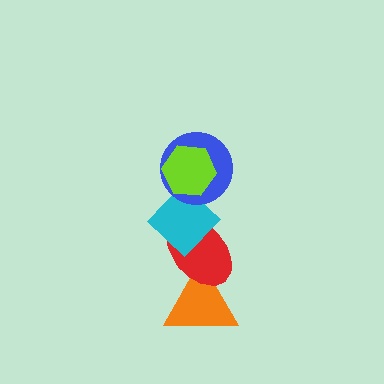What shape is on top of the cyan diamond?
The blue circle is on top of the cyan diamond.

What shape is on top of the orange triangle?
The red ellipse is on top of the orange triangle.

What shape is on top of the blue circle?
The lime hexagon is on top of the blue circle.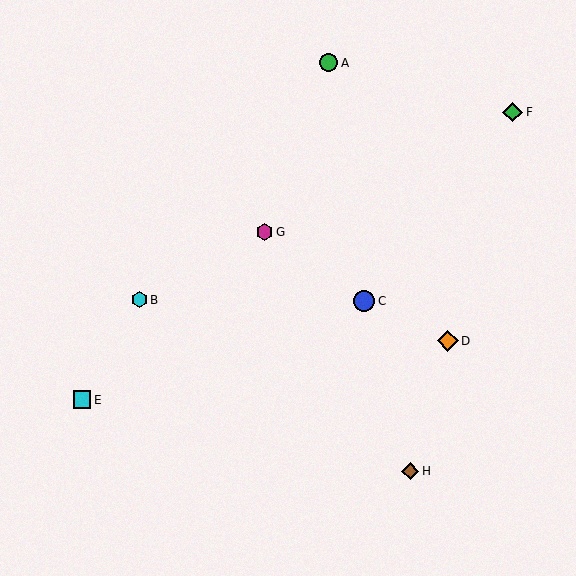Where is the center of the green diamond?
The center of the green diamond is at (513, 112).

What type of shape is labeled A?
Shape A is a green circle.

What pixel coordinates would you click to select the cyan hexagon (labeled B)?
Click at (140, 300) to select the cyan hexagon B.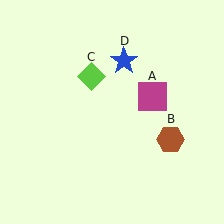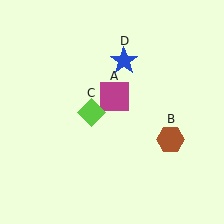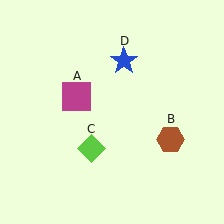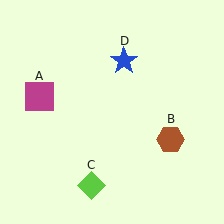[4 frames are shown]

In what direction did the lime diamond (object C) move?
The lime diamond (object C) moved down.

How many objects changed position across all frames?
2 objects changed position: magenta square (object A), lime diamond (object C).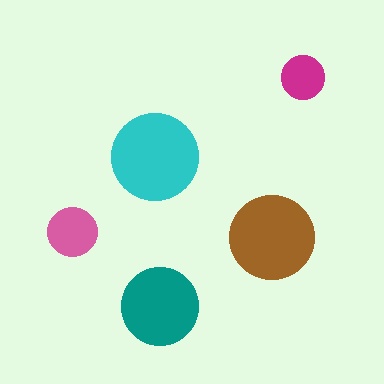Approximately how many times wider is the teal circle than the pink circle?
About 1.5 times wider.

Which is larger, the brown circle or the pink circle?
The brown one.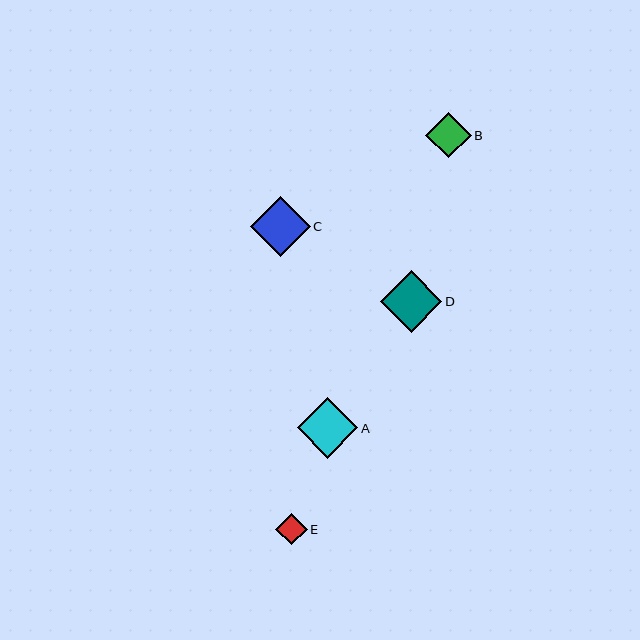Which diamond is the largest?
Diamond D is the largest with a size of approximately 62 pixels.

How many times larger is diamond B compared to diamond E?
Diamond B is approximately 1.5 times the size of diamond E.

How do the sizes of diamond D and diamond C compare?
Diamond D and diamond C are approximately the same size.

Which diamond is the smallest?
Diamond E is the smallest with a size of approximately 31 pixels.